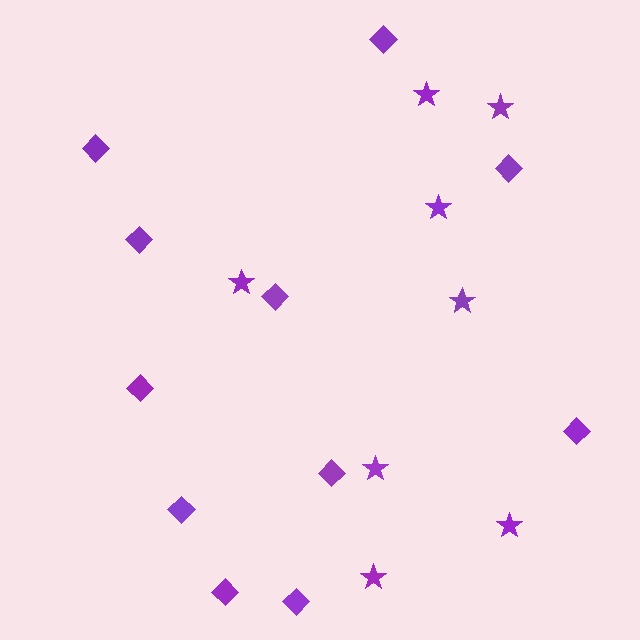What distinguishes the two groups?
There are 2 groups: one group of stars (8) and one group of diamonds (11).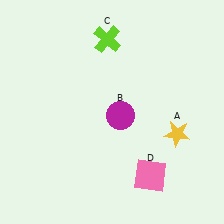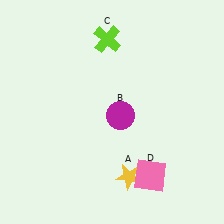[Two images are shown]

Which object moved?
The yellow star (A) moved left.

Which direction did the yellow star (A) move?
The yellow star (A) moved left.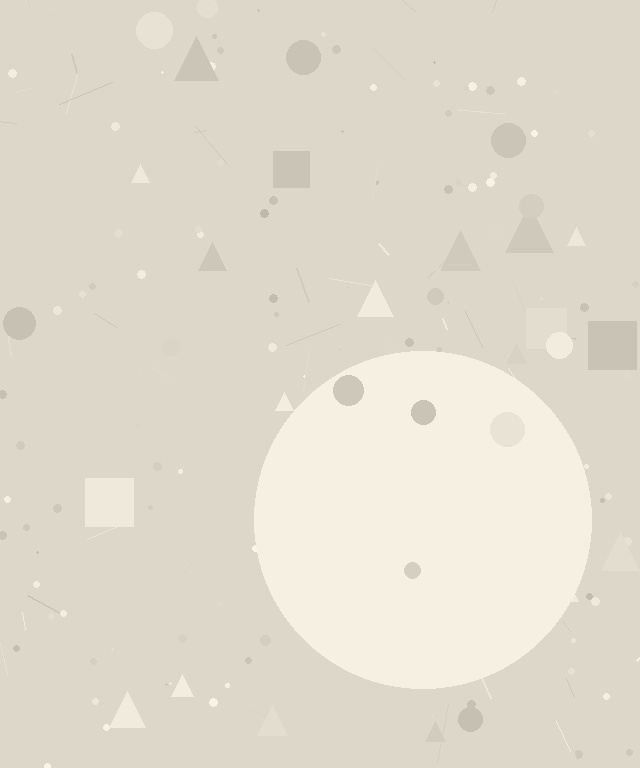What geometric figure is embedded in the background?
A circle is embedded in the background.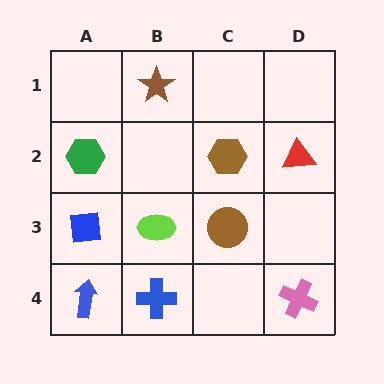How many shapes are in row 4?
3 shapes.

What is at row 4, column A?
A blue arrow.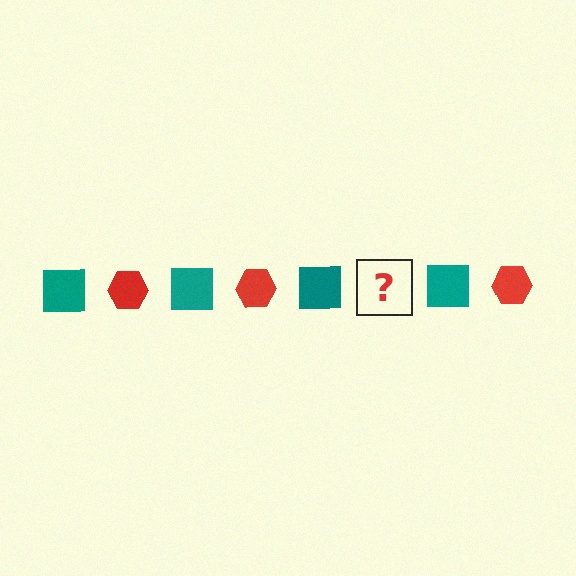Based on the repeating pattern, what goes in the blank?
The blank should be a red hexagon.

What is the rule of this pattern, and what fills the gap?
The rule is that the pattern alternates between teal square and red hexagon. The gap should be filled with a red hexagon.